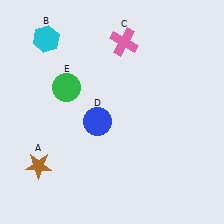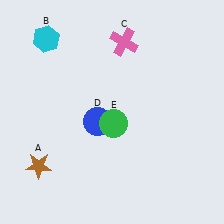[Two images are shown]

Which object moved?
The green circle (E) moved right.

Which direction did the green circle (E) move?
The green circle (E) moved right.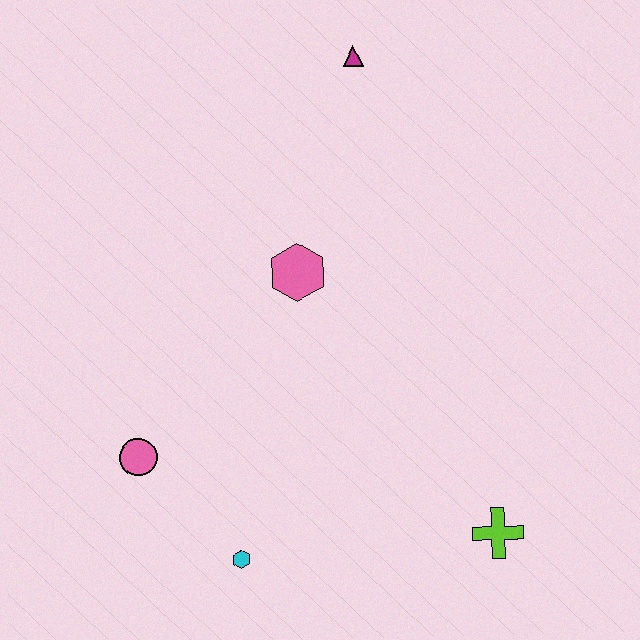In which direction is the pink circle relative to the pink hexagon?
The pink circle is below the pink hexagon.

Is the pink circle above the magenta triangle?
No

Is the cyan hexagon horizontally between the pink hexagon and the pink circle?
Yes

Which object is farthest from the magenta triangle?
The cyan hexagon is farthest from the magenta triangle.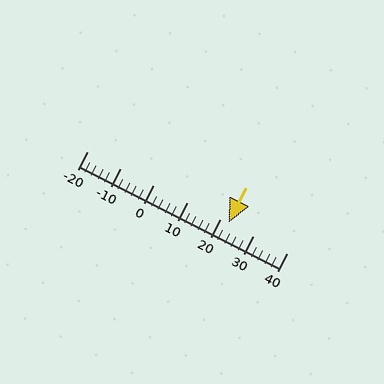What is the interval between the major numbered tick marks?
The major tick marks are spaced 10 units apart.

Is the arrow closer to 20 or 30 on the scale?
The arrow is closer to 20.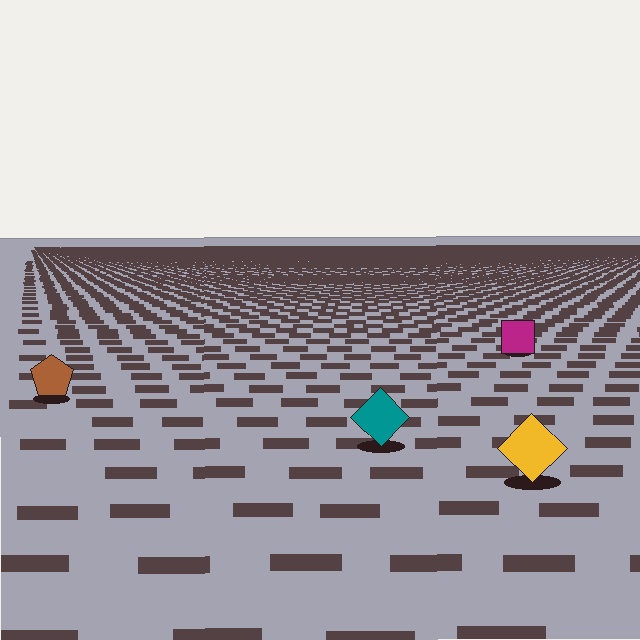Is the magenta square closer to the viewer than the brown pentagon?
No. The brown pentagon is closer — you can tell from the texture gradient: the ground texture is coarser near it.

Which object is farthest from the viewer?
The magenta square is farthest from the viewer. It appears smaller and the ground texture around it is denser.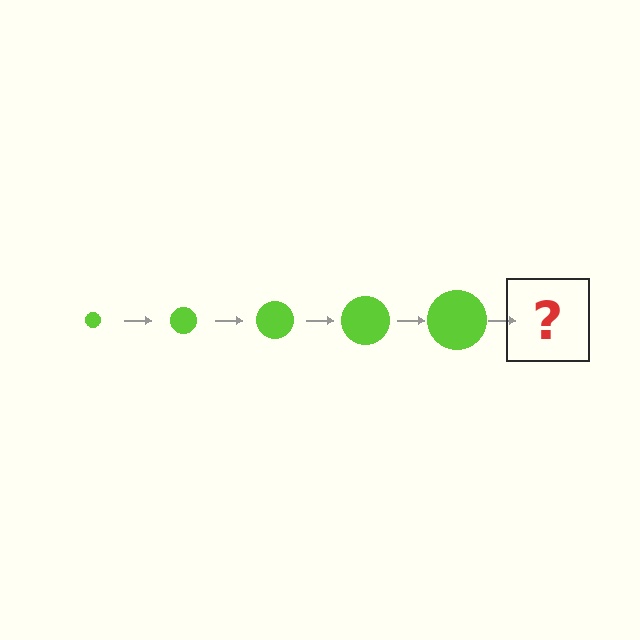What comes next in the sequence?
The next element should be a lime circle, larger than the previous one.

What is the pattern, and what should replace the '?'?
The pattern is that the circle gets progressively larger each step. The '?' should be a lime circle, larger than the previous one.